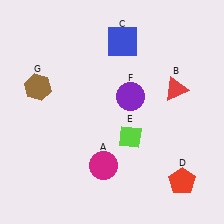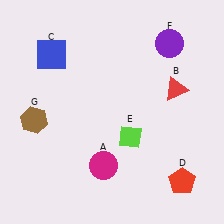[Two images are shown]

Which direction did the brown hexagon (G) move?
The brown hexagon (G) moved down.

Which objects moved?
The objects that moved are: the blue square (C), the purple circle (F), the brown hexagon (G).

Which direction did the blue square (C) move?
The blue square (C) moved left.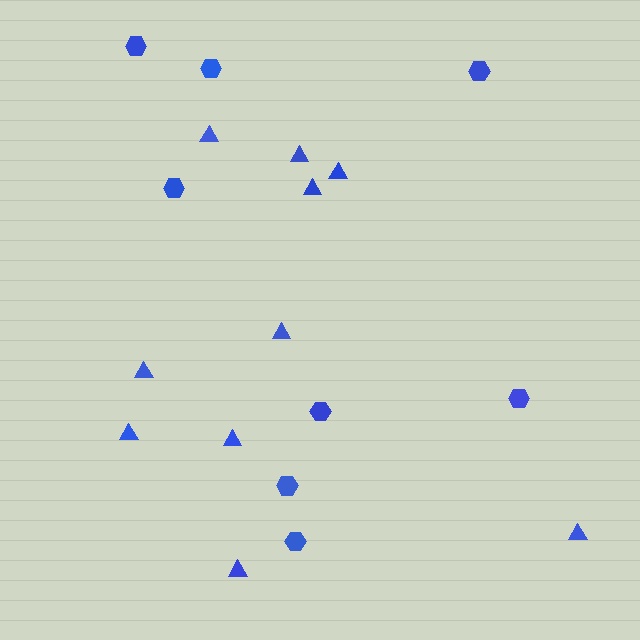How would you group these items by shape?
There are 2 groups: one group of triangles (10) and one group of hexagons (8).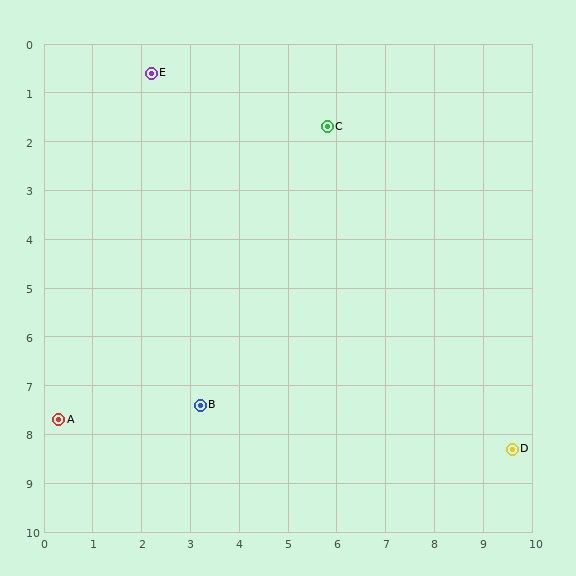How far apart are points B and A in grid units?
Points B and A are about 2.9 grid units apart.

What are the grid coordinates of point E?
Point E is at approximately (2.2, 0.6).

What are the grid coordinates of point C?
Point C is at approximately (5.8, 1.7).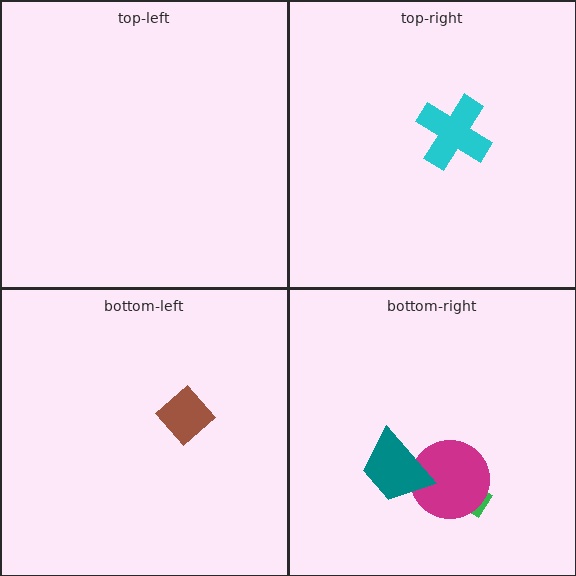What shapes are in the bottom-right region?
The green arrow, the magenta circle, the teal trapezoid.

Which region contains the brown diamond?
The bottom-left region.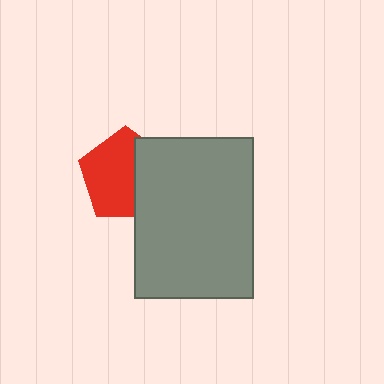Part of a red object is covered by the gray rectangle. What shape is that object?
It is a pentagon.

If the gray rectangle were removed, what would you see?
You would see the complete red pentagon.